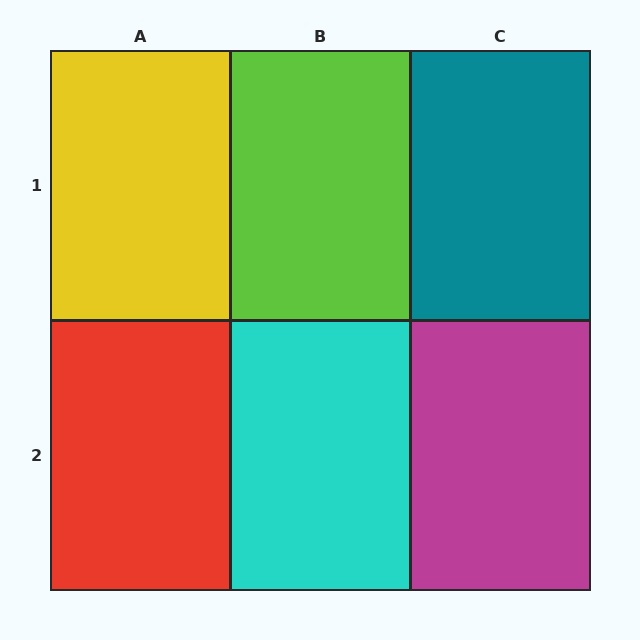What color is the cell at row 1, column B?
Lime.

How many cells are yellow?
1 cell is yellow.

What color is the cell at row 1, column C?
Teal.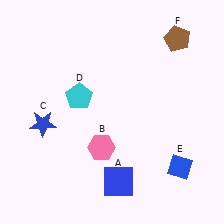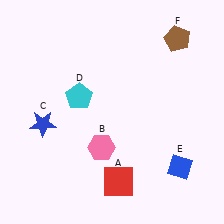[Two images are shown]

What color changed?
The square (A) changed from blue in Image 1 to red in Image 2.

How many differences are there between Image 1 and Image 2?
There is 1 difference between the two images.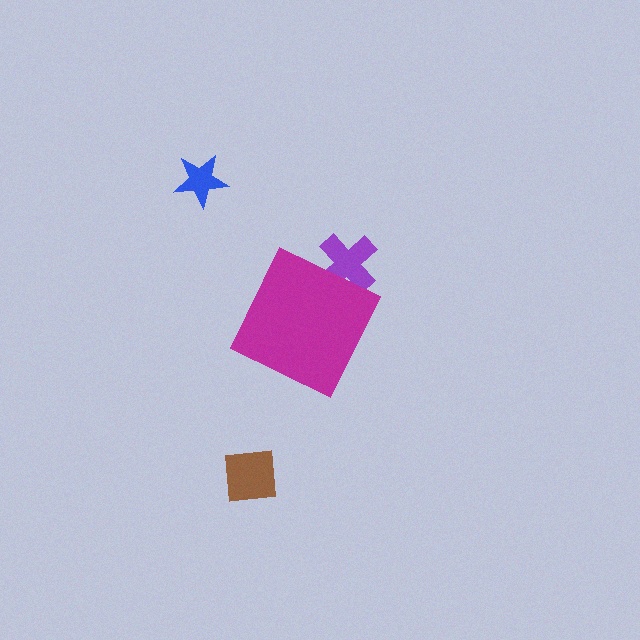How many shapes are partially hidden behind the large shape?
1 shape is partially hidden.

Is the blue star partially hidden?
No, the blue star is fully visible.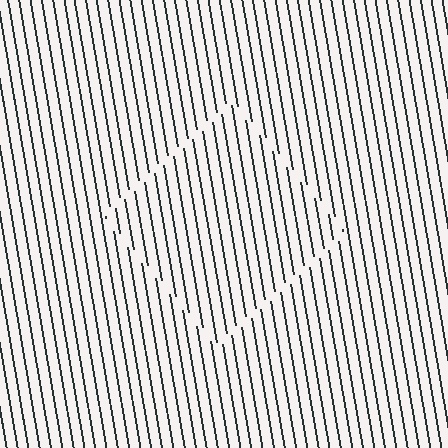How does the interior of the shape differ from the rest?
The interior of the shape contains the same grating, shifted by half a period — the contour is defined by the phase discontinuity where line-ends from the inner and outer gratings abut.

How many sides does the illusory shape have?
4 sides — the line-ends trace a square.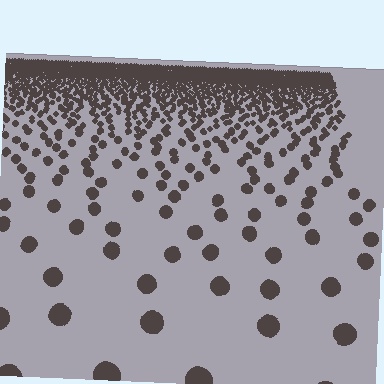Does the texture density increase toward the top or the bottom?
Density increases toward the top.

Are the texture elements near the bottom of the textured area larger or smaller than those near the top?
Larger. Near the bottom, elements are closer to the viewer and appear at a bigger on-screen size.